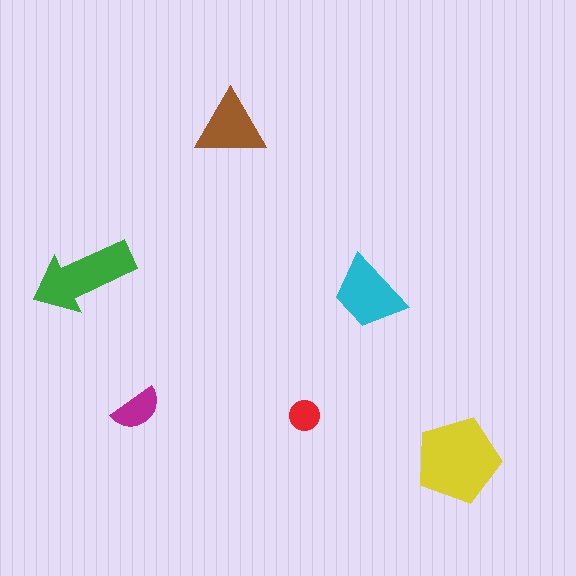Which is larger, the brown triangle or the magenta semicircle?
The brown triangle.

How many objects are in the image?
There are 6 objects in the image.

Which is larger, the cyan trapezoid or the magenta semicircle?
The cyan trapezoid.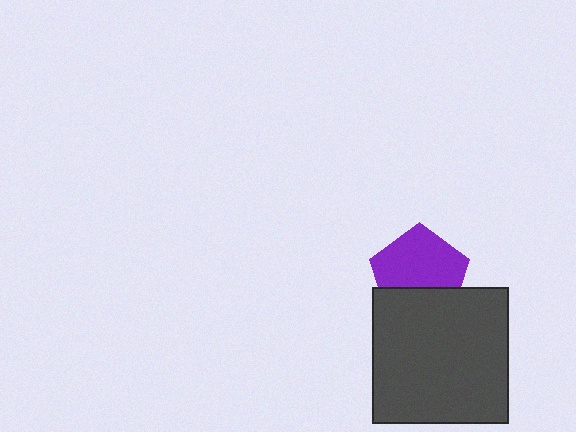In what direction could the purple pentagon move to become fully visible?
The purple pentagon could move up. That would shift it out from behind the dark gray square entirely.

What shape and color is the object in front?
The object in front is a dark gray square.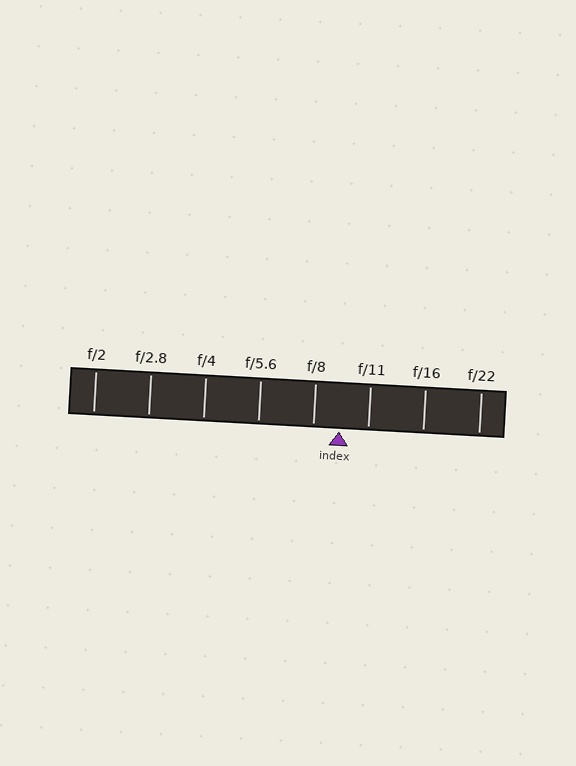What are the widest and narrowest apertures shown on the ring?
The widest aperture shown is f/2 and the narrowest is f/22.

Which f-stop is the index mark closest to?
The index mark is closest to f/8.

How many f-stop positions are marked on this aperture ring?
There are 8 f-stop positions marked.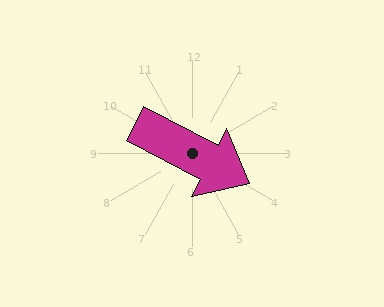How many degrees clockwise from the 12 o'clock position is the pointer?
Approximately 118 degrees.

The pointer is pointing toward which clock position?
Roughly 4 o'clock.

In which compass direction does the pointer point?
Southeast.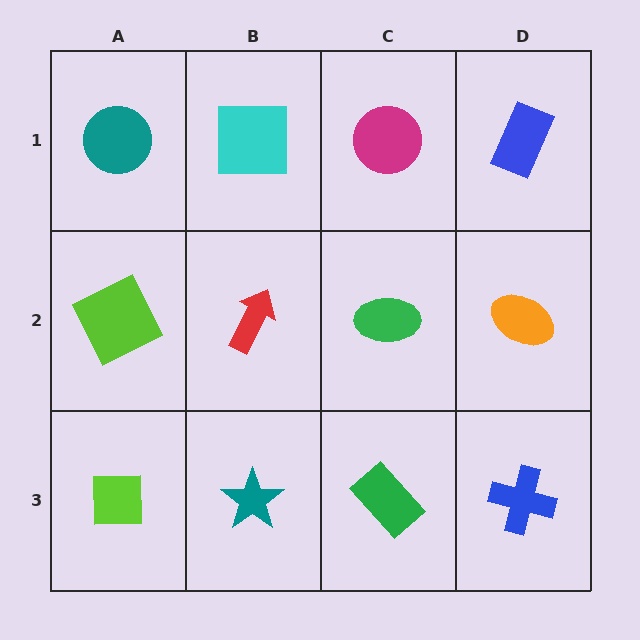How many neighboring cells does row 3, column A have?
2.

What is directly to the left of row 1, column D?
A magenta circle.